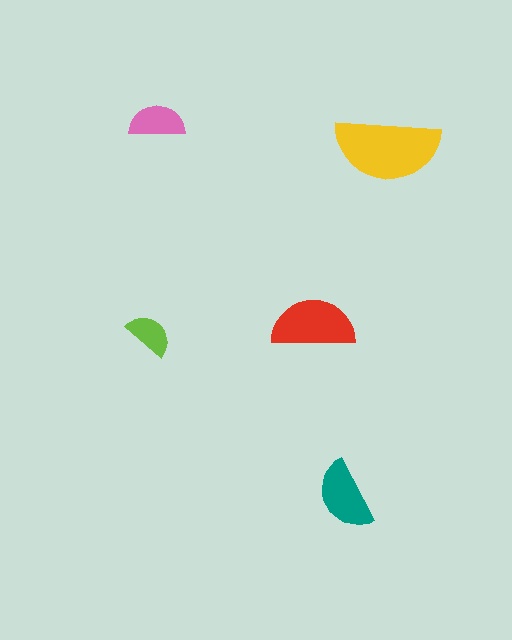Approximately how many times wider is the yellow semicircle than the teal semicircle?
About 1.5 times wider.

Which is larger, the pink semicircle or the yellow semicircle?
The yellow one.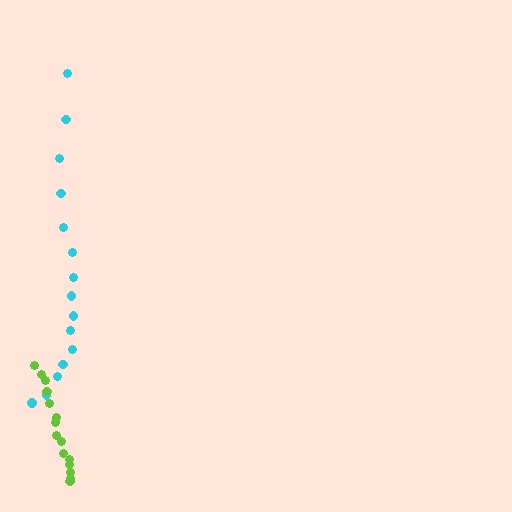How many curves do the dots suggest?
There are 2 distinct paths.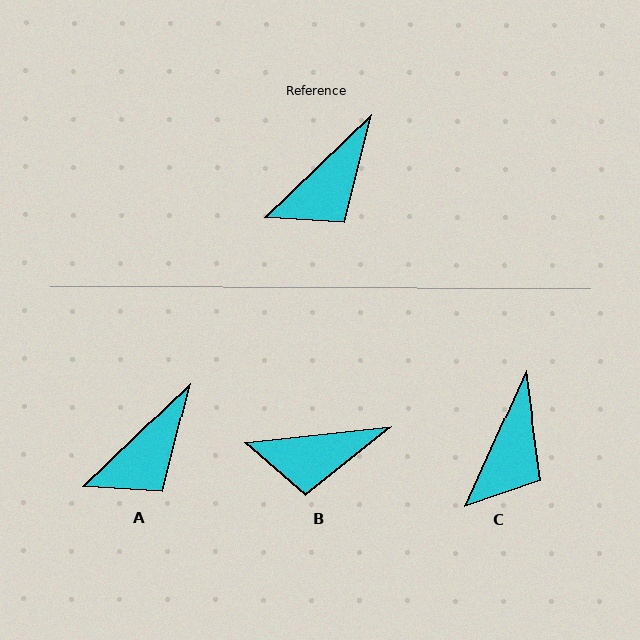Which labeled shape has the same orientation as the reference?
A.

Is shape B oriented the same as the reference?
No, it is off by about 37 degrees.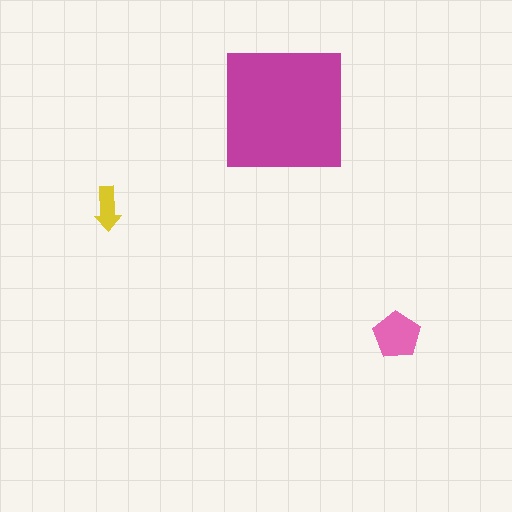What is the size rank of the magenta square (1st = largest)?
1st.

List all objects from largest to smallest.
The magenta square, the pink pentagon, the yellow arrow.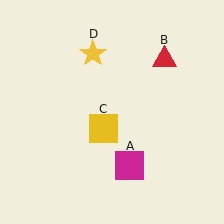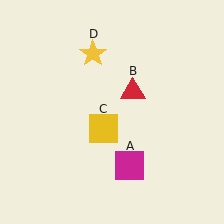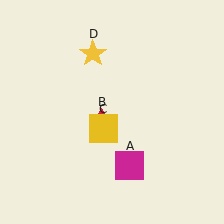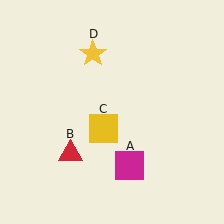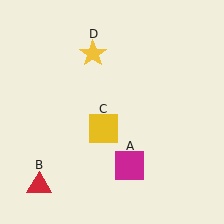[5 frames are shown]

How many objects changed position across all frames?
1 object changed position: red triangle (object B).